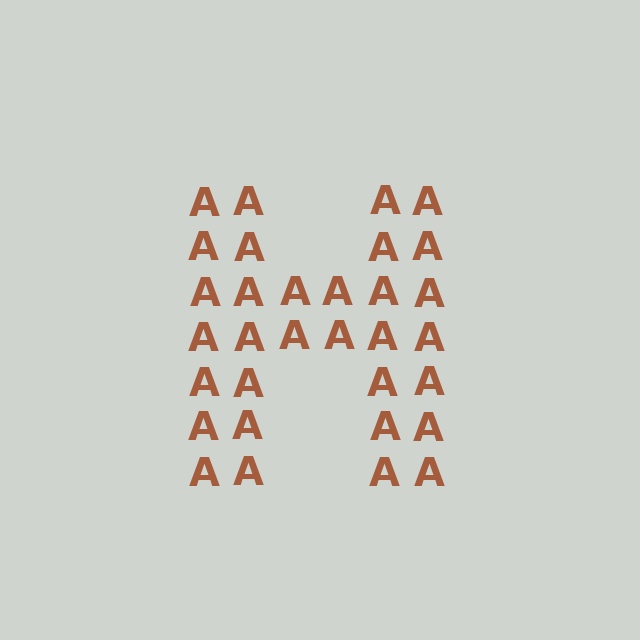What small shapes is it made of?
It is made of small letter A's.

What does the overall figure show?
The overall figure shows the letter H.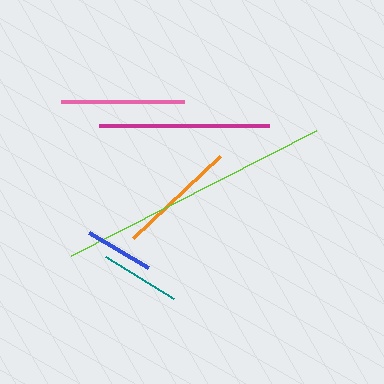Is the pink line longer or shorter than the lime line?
The lime line is longer than the pink line.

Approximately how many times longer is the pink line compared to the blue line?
The pink line is approximately 1.8 times the length of the blue line.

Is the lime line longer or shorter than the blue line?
The lime line is longer than the blue line.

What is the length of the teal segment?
The teal segment is approximately 80 pixels long.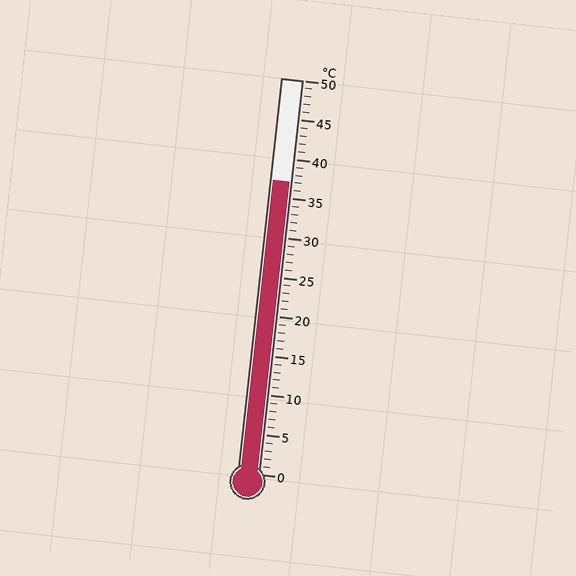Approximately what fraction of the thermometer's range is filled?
The thermometer is filled to approximately 75% of its range.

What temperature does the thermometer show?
The thermometer shows approximately 37°C.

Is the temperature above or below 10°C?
The temperature is above 10°C.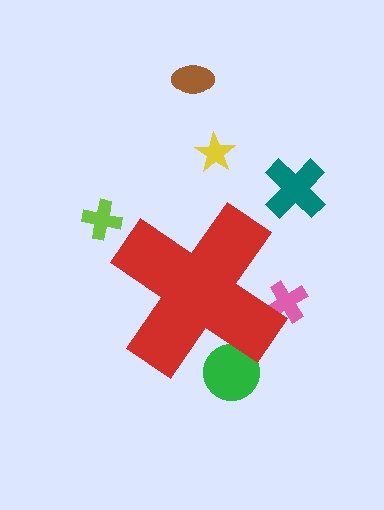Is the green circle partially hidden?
Yes, the green circle is partially hidden behind the red cross.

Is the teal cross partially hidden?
No, the teal cross is fully visible.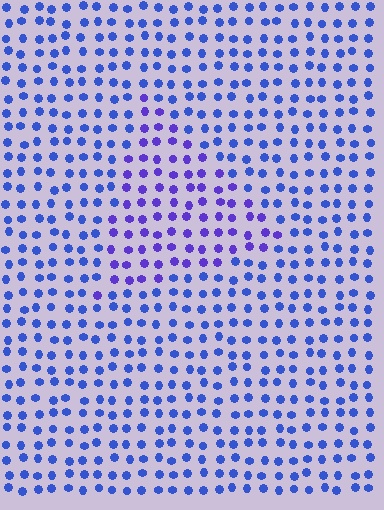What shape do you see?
I see a triangle.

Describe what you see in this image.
The image is filled with small blue elements in a uniform arrangement. A triangle-shaped region is visible where the elements are tinted to a slightly different hue, forming a subtle color boundary.